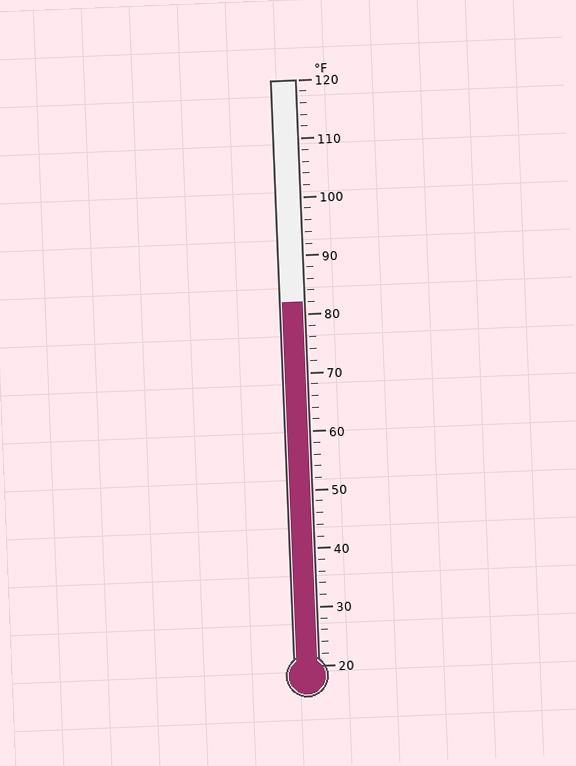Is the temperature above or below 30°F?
The temperature is above 30°F.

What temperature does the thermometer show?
The thermometer shows approximately 82°F.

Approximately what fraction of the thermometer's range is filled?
The thermometer is filled to approximately 60% of its range.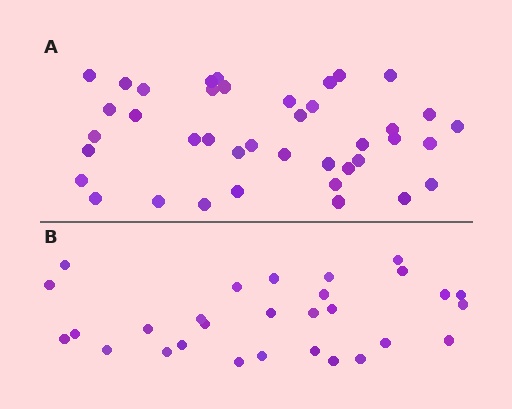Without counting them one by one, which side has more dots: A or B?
Region A (the top region) has more dots.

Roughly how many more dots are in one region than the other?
Region A has roughly 12 or so more dots than region B.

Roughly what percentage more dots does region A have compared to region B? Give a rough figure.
About 40% more.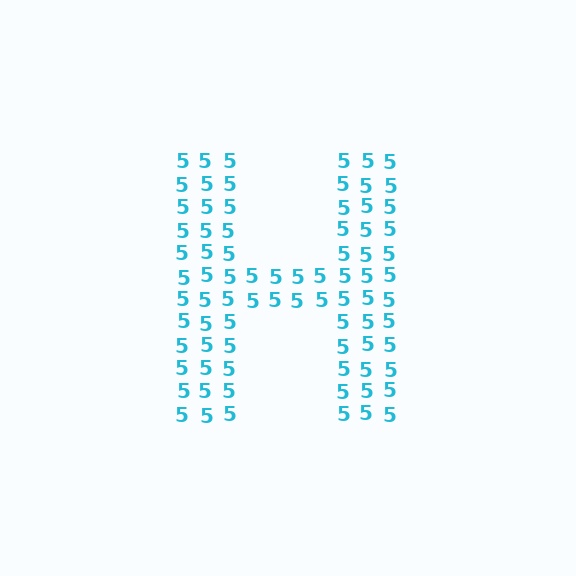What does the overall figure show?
The overall figure shows the letter H.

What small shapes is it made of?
It is made of small digit 5's.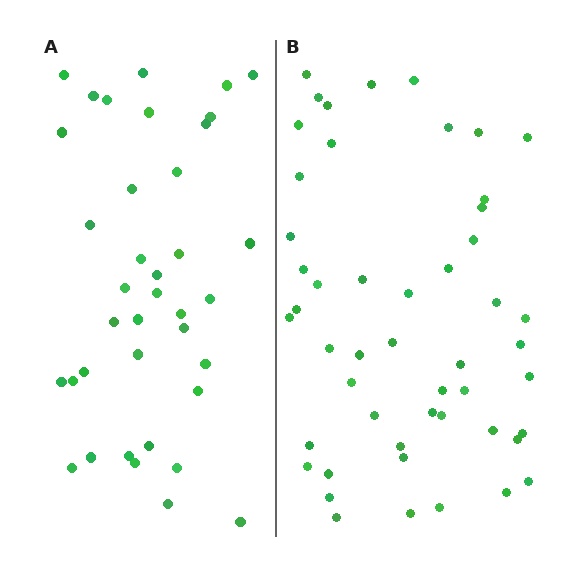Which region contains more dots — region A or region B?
Region B (the right region) has more dots.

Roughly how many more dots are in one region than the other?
Region B has roughly 12 or so more dots than region A.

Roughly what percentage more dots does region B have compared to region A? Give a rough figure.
About 30% more.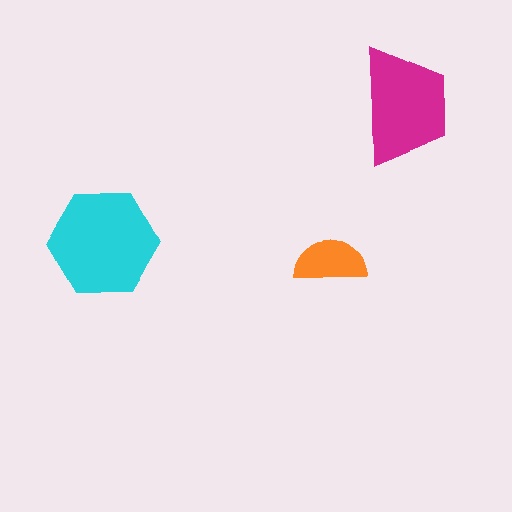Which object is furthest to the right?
The magenta trapezoid is rightmost.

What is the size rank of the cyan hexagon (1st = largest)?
1st.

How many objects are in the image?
There are 3 objects in the image.